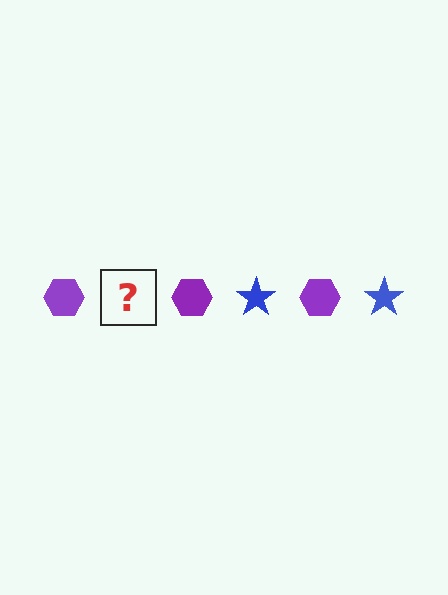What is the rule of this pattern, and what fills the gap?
The rule is that the pattern alternates between purple hexagon and blue star. The gap should be filled with a blue star.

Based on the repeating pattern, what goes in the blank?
The blank should be a blue star.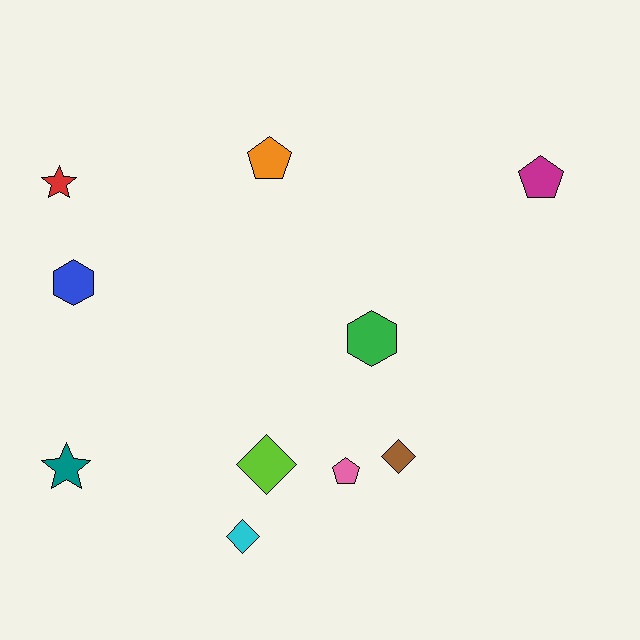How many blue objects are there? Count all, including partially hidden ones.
There is 1 blue object.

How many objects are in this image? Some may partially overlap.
There are 10 objects.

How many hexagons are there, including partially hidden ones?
There are 2 hexagons.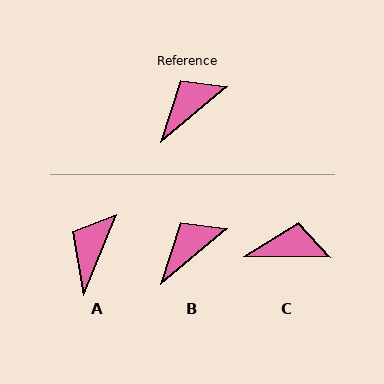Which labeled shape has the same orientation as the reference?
B.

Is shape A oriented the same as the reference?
No, it is off by about 28 degrees.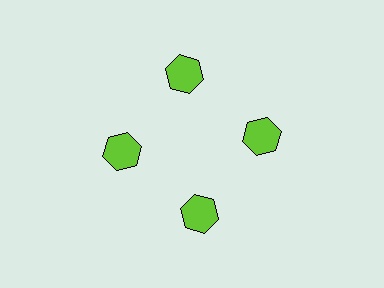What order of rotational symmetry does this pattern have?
This pattern has 4-fold rotational symmetry.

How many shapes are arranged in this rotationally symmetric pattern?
There are 4 shapes, arranged in 4 groups of 1.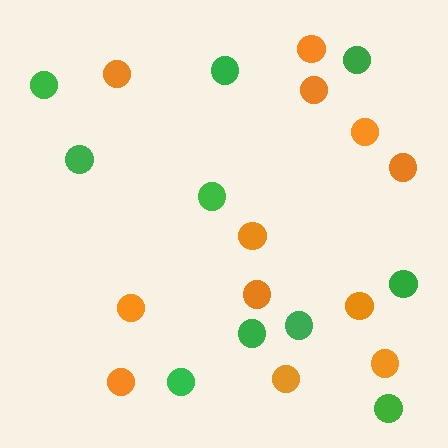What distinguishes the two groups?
There are 2 groups: one group of green circles (10) and one group of orange circles (12).